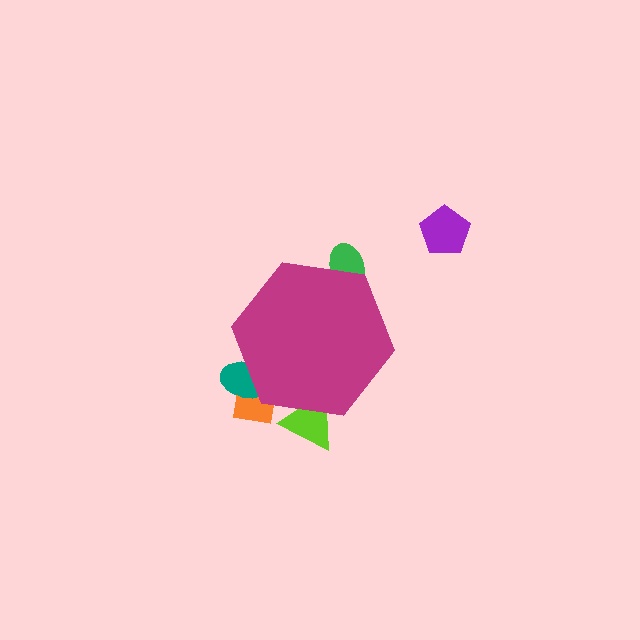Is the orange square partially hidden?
Yes, the orange square is partially hidden behind the magenta hexagon.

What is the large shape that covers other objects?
A magenta hexagon.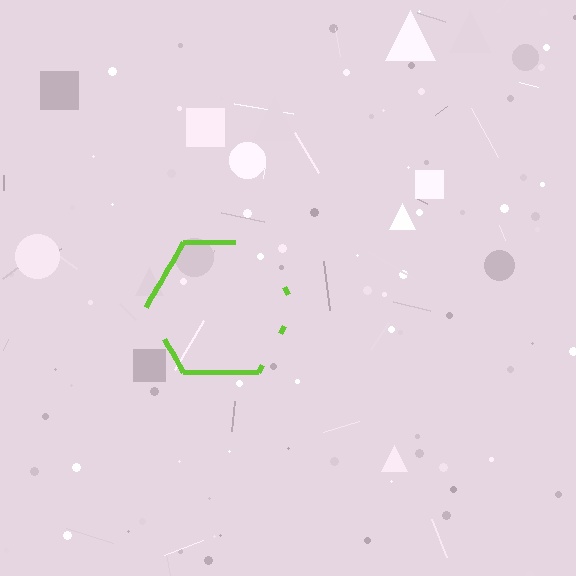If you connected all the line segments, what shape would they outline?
They would outline a hexagon.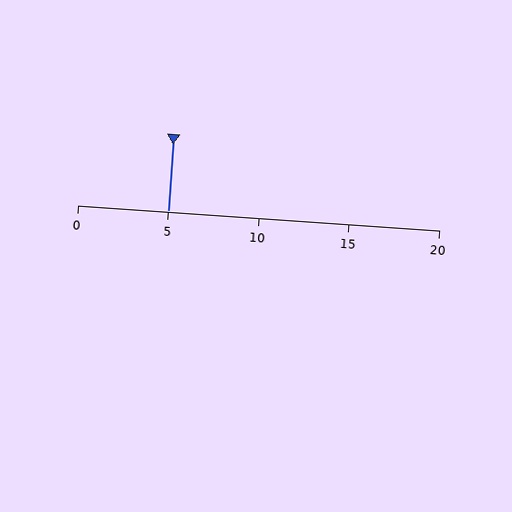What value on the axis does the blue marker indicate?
The marker indicates approximately 5.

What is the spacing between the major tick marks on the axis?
The major ticks are spaced 5 apart.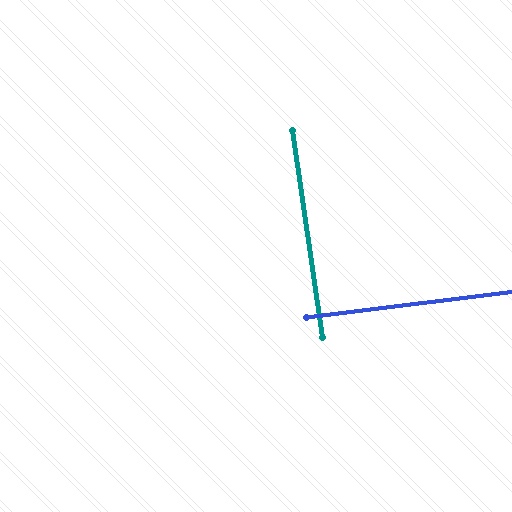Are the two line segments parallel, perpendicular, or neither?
Perpendicular — they meet at approximately 89°.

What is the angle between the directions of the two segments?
Approximately 89 degrees.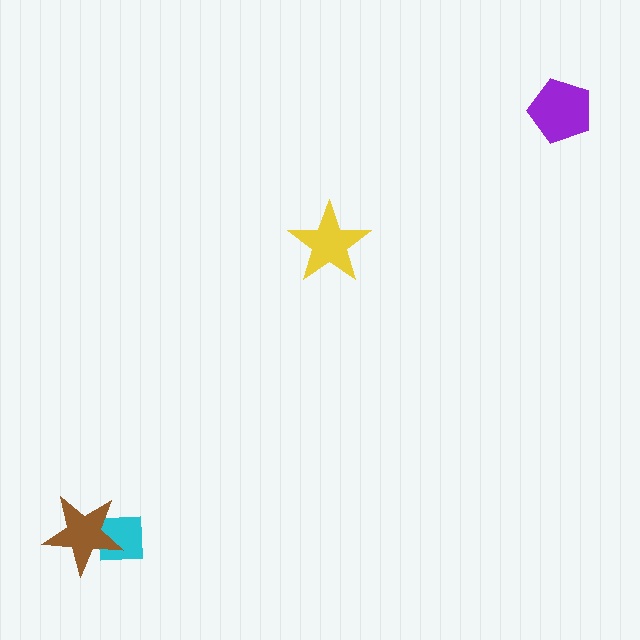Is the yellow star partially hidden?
No, no other shape covers it.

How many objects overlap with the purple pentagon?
0 objects overlap with the purple pentagon.